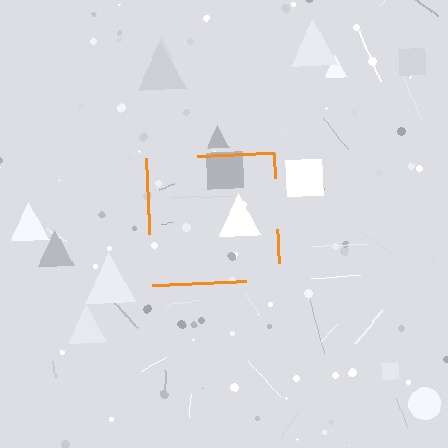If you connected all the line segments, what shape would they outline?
They would outline a square.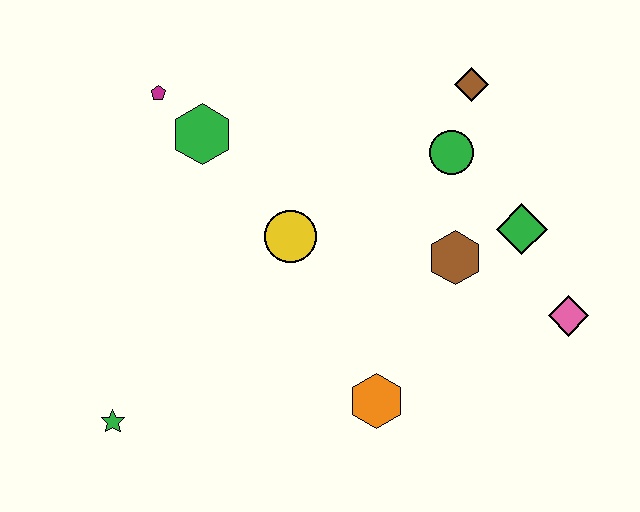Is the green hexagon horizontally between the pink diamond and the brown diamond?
No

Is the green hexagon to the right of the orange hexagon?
No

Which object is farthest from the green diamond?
The green star is farthest from the green diamond.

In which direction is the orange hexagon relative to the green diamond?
The orange hexagon is below the green diamond.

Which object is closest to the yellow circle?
The green hexagon is closest to the yellow circle.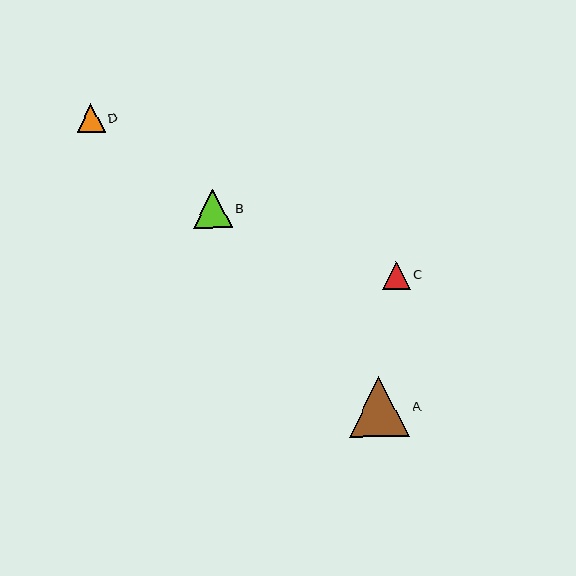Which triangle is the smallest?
Triangle C is the smallest with a size of approximately 28 pixels.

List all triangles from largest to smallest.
From largest to smallest: A, B, D, C.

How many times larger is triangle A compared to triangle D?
Triangle A is approximately 2.1 times the size of triangle D.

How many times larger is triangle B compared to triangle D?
Triangle B is approximately 1.4 times the size of triangle D.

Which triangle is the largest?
Triangle A is the largest with a size of approximately 60 pixels.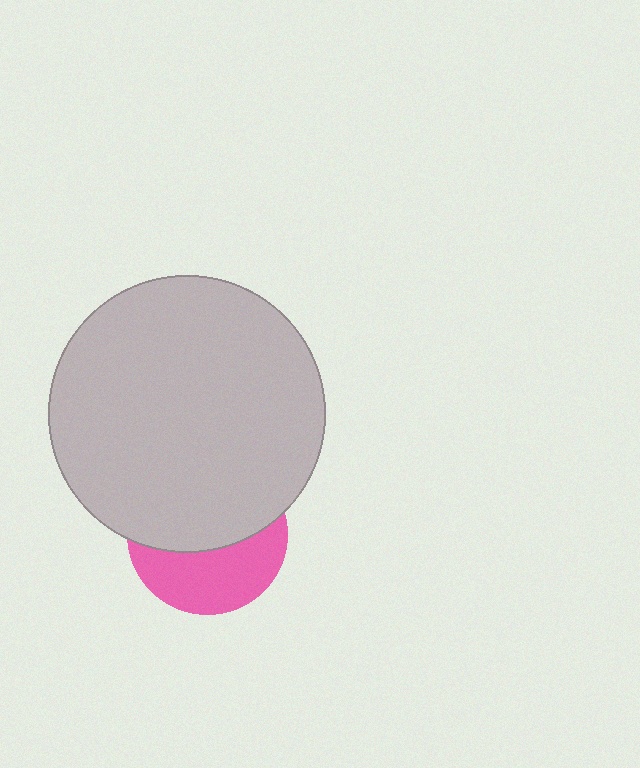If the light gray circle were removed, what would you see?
You would see the complete pink circle.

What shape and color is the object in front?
The object in front is a light gray circle.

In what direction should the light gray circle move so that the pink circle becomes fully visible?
The light gray circle should move up. That is the shortest direction to clear the overlap and leave the pink circle fully visible.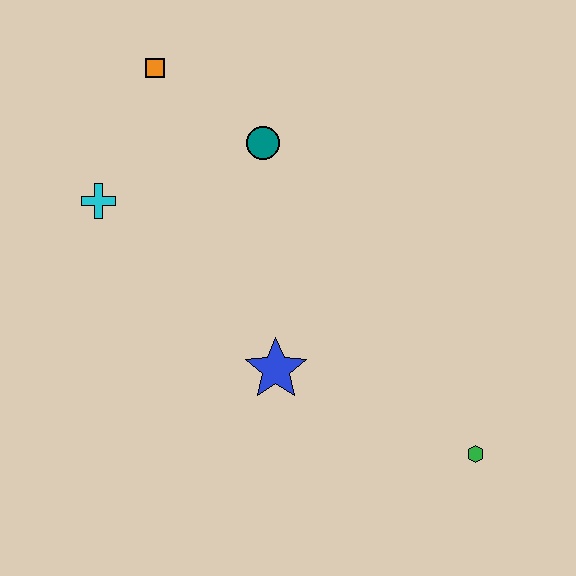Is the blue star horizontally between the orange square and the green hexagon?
Yes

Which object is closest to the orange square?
The teal circle is closest to the orange square.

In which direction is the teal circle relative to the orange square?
The teal circle is to the right of the orange square.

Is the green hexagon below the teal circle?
Yes